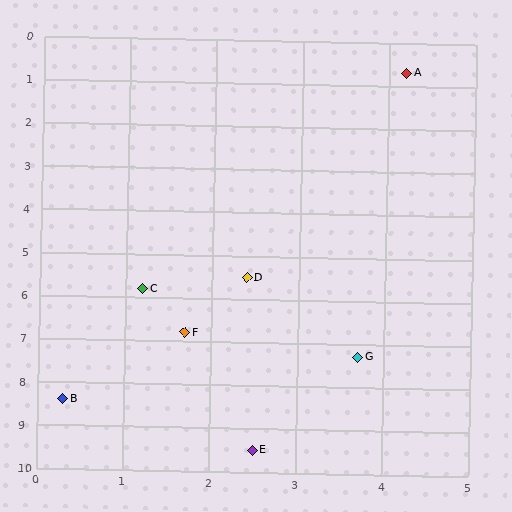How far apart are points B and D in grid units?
Points B and D are about 3.6 grid units apart.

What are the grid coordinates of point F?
Point F is at approximately (1.7, 6.8).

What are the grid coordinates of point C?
Point C is at approximately (1.2, 5.8).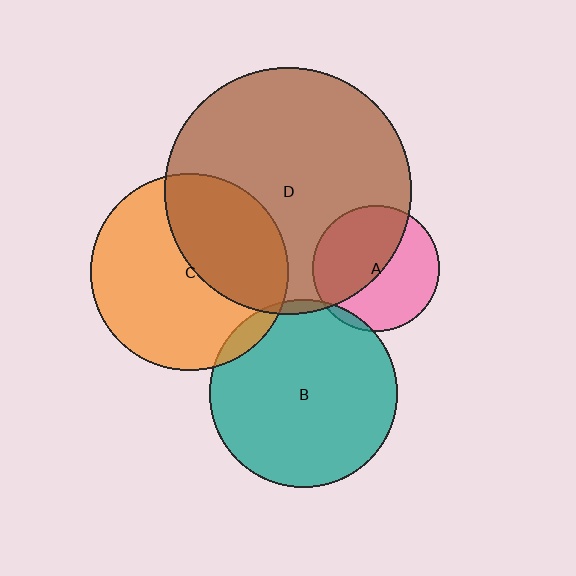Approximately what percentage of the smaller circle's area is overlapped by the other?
Approximately 40%.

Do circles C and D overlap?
Yes.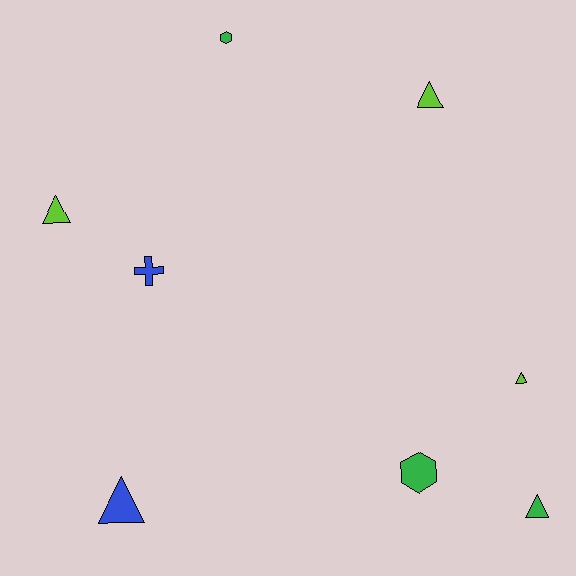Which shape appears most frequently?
Triangle, with 5 objects.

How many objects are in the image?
There are 8 objects.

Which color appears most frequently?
Green, with 3 objects.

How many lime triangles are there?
There are 3 lime triangles.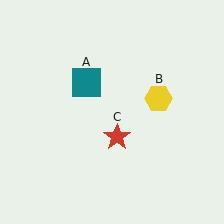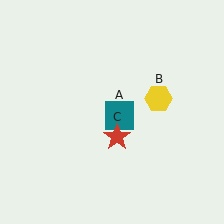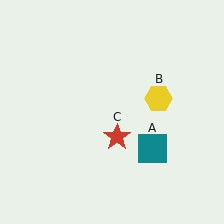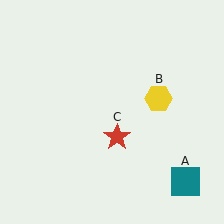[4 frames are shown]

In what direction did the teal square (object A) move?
The teal square (object A) moved down and to the right.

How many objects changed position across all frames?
1 object changed position: teal square (object A).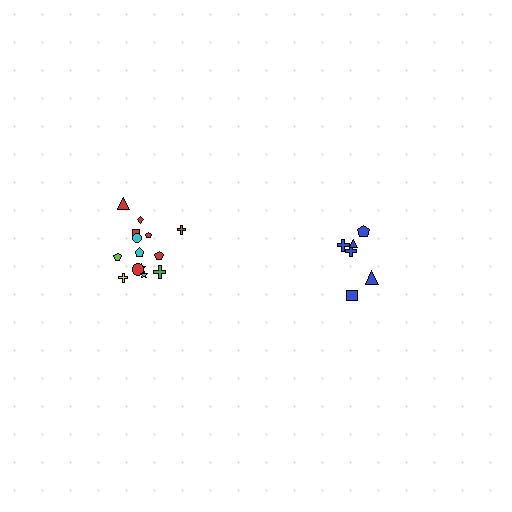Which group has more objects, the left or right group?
The left group.